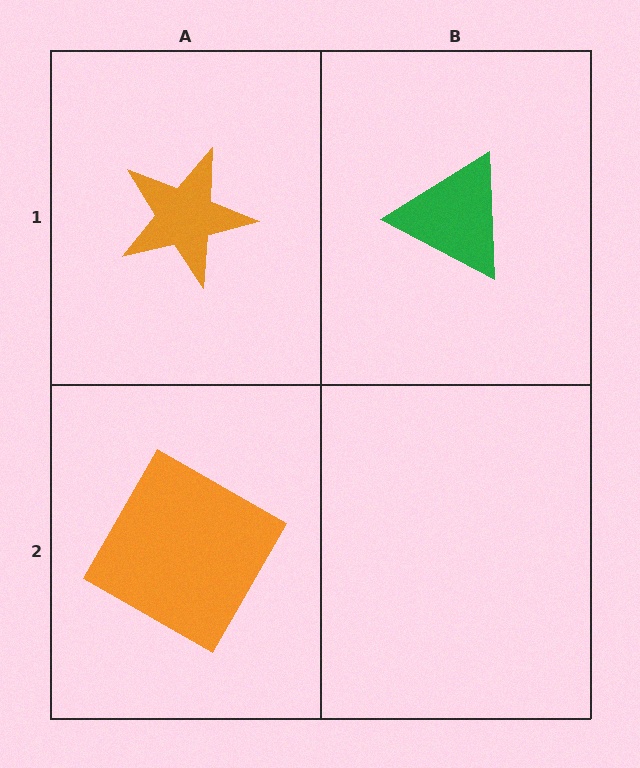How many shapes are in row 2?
1 shape.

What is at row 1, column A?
An orange star.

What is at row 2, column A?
An orange diamond.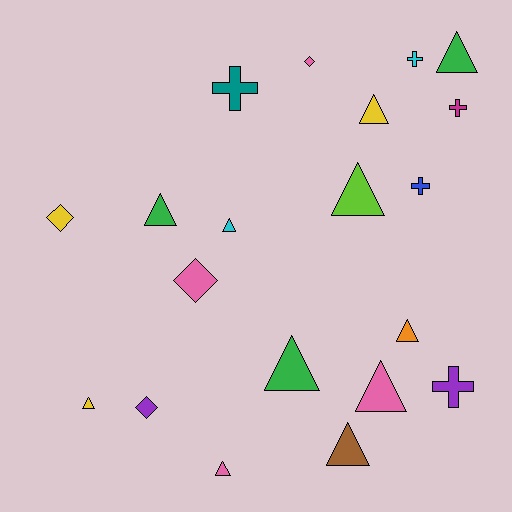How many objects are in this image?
There are 20 objects.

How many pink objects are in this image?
There are 4 pink objects.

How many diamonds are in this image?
There are 4 diamonds.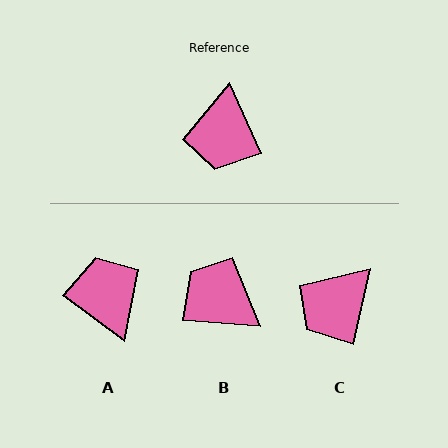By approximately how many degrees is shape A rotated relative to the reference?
Approximately 151 degrees clockwise.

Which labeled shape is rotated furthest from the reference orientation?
A, about 151 degrees away.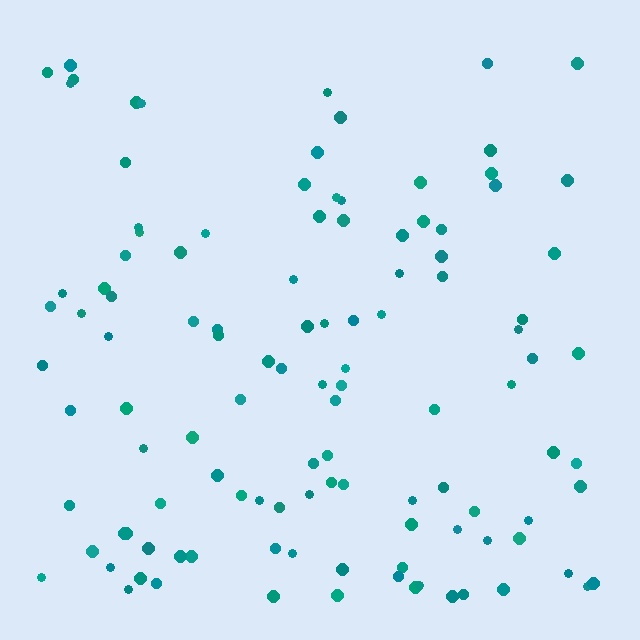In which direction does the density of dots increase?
From top to bottom, with the bottom side densest.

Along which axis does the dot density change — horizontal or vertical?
Vertical.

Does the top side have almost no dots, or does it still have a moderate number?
Still a moderate number, just noticeably fewer than the bottom.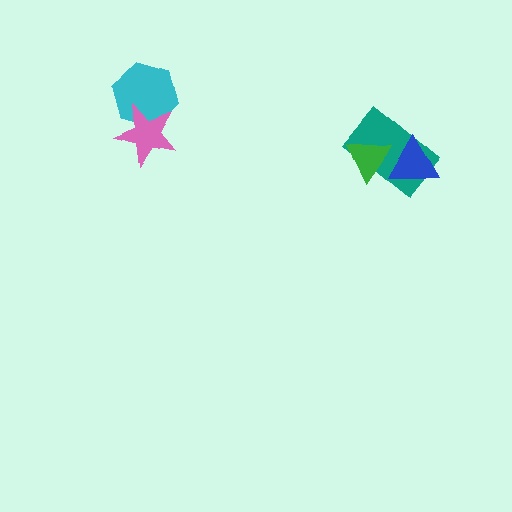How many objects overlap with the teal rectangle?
2 objects overlap with the teal rectangle.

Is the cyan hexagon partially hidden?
Yes, it is partially covered by another shape.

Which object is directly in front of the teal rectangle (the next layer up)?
The blue triangle is directly in front of the teal rectangle.